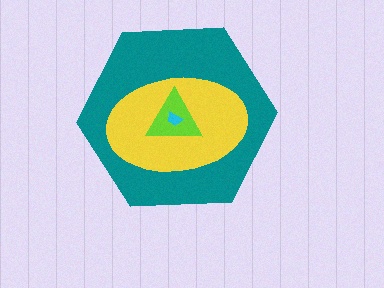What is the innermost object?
The cyan trapezoid.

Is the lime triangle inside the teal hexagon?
Yes.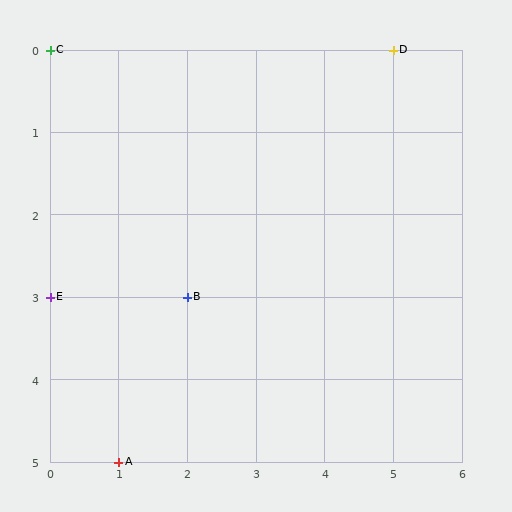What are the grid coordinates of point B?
Point B is at grid coordinates (2, 3).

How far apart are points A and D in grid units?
Points A and D are 4 columns and 5 rows apart (about 6.4 grid units diagonally).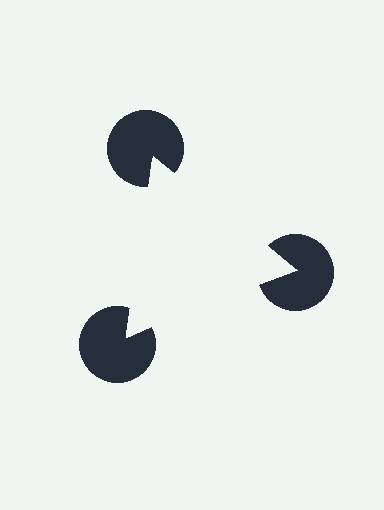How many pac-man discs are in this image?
There are 3 — one at each vertex of the illusory triangle.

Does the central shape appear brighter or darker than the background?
It typically appears slightly brighter than the background, even though no actual brightness change is drawn.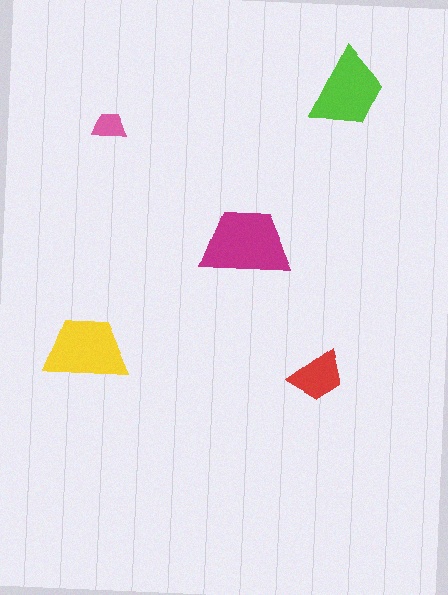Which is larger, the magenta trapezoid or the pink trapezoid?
The magenta one.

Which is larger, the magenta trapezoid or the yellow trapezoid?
The magenta one.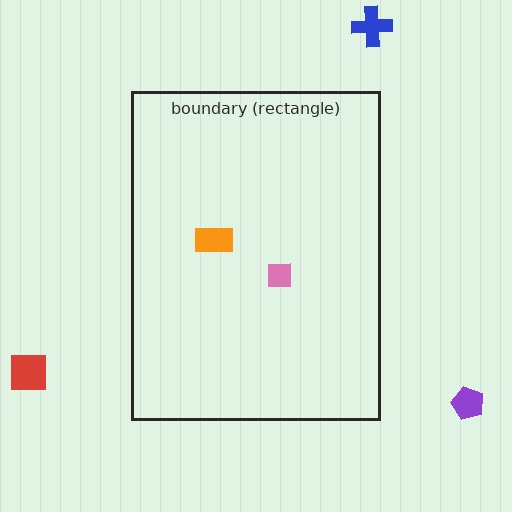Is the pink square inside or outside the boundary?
Inside.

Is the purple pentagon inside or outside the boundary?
Outside.